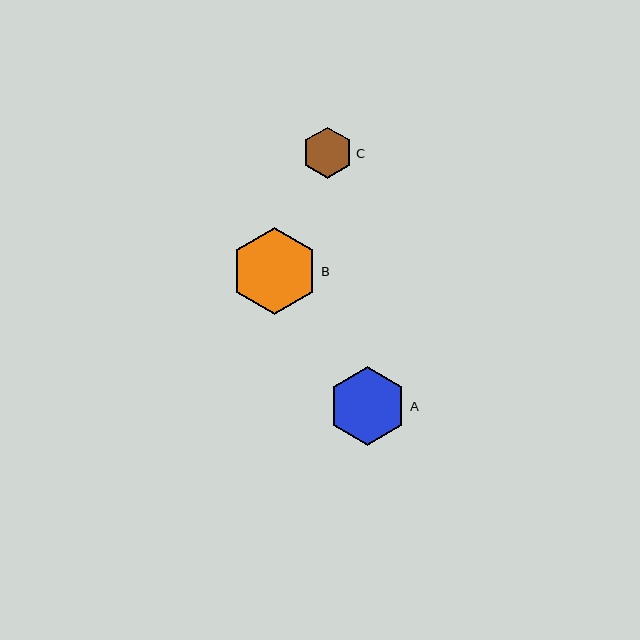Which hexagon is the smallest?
Hexagon C is the smallest with a size of approximately 51 pixels.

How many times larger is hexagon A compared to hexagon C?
Hexagon A is approximately 1.6 times the size of hexagon C.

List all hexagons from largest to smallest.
From largest to smallest: B, A, C.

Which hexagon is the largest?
Hexagon B is the largest with a size of approximately 87 pixels.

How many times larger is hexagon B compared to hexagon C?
Hexagon B is approximately 1.7 times the size of hexagon C.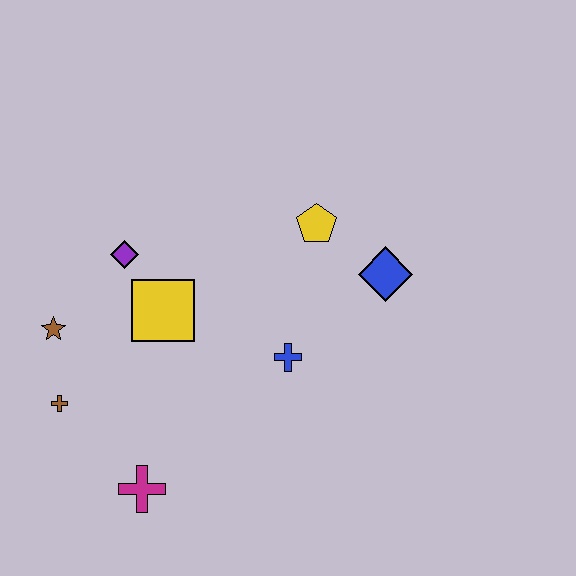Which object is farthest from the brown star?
The blue diamond is farthest from the brown star.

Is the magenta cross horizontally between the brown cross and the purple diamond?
No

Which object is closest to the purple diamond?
The yellow square is closest to the purple diamond.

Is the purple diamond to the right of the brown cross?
Yes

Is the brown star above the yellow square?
No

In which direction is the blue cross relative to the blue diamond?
The blue cross is to the left of the blue diamond.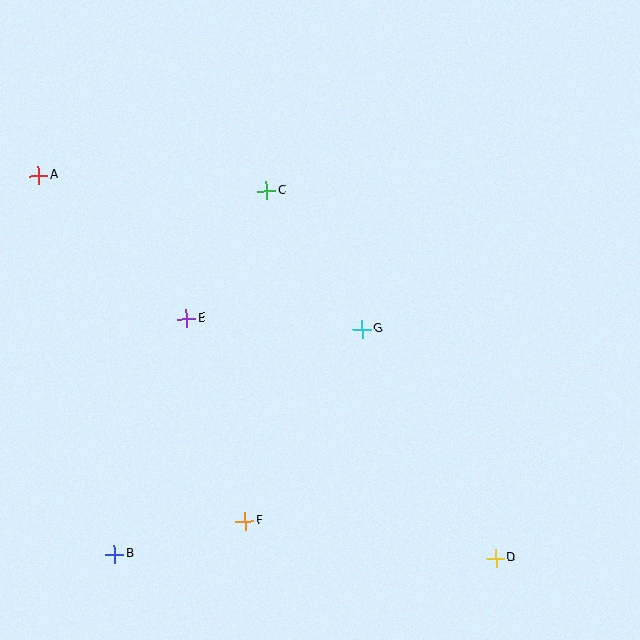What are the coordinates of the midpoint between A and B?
The midpoint between A and B is at (77, 365).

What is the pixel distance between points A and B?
The distance between A and B is 386 pixels.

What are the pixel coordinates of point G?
Point G is at (362, 329).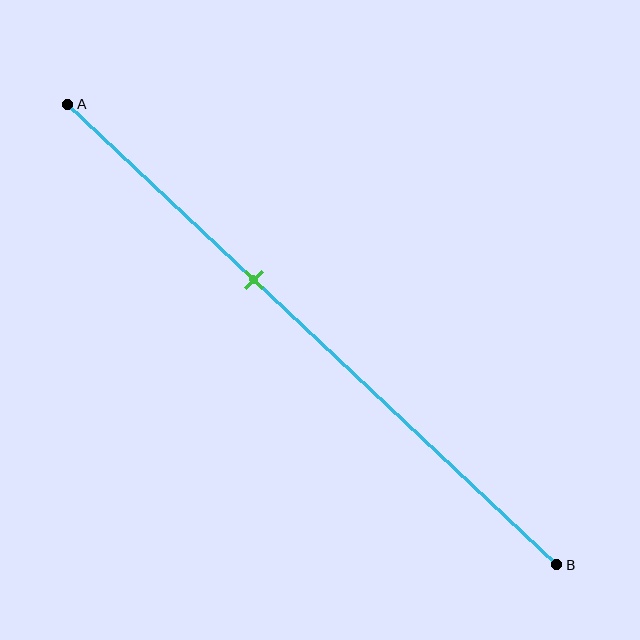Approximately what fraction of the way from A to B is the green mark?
The green mark is approximately 40% of the way from A to B.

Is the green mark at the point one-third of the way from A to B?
No, the mark is at about 40% from A, not at the 33% one-third point.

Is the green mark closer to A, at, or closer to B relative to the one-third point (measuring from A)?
The green mark is closer to point B than the one-third point of segment AB.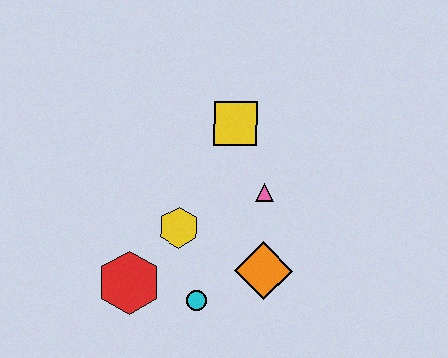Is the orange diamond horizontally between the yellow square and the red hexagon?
No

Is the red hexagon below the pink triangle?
Yes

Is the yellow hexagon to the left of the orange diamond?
Yes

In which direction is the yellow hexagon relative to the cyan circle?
The yellow hexagon is above the cyan circle.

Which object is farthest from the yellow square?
The red hexagon is farthest from the yellow square.